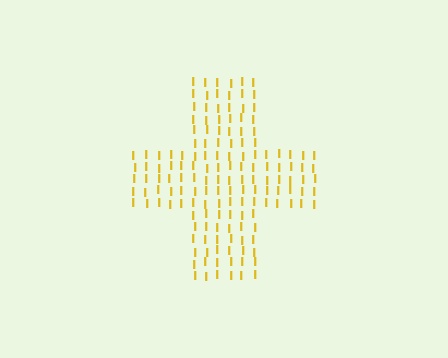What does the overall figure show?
The overall figure shows a cross.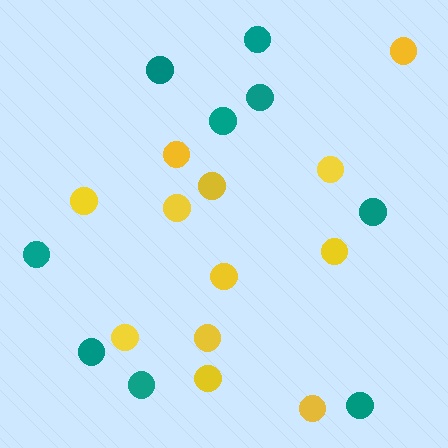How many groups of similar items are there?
There are 2 groups: one group of yellow circles (12) and one group of teal circles (9).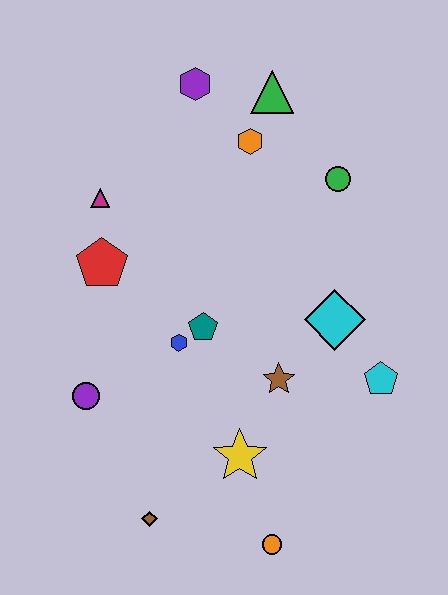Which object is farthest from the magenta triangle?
The orange circle is farthest from the magenta triangle.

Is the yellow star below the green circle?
Yes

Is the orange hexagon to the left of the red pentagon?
No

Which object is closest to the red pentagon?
The magenta triangle is closest to the red pentagon.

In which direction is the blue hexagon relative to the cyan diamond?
The blue hexagon is to the left of the cyan diamond.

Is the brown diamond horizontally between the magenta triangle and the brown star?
Yes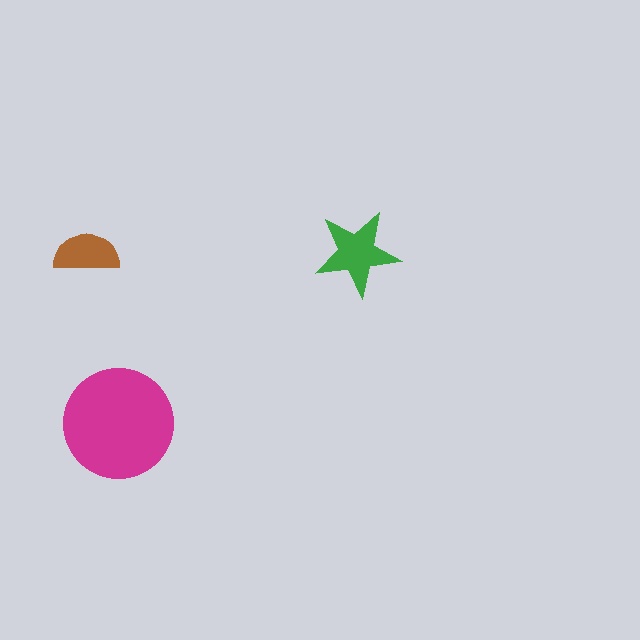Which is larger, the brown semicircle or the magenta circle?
The magenta circle.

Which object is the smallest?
The brown semicircle.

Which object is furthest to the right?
The green star is rightmost.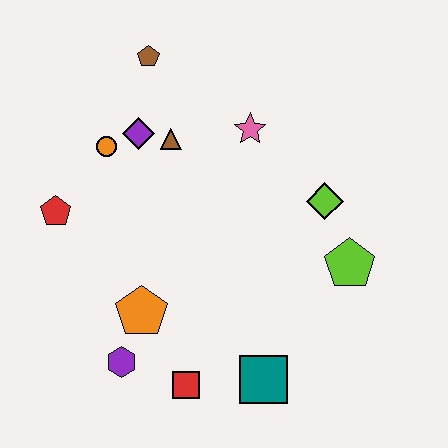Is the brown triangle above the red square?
Yes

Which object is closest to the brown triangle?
The purple diamond is closest to the brown triangle.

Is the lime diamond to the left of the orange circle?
No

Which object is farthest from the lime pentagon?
The red pentagon is farthest from the lime pentagon.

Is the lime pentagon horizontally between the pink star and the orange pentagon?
No